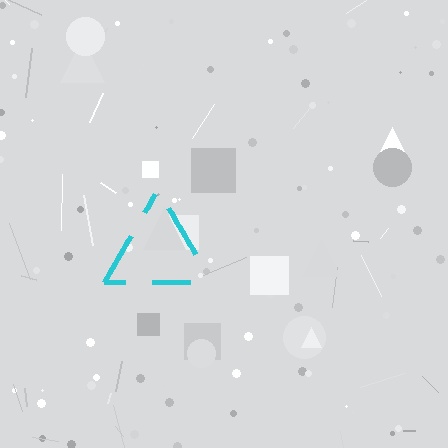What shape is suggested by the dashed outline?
The dashed outline suggests a triangle.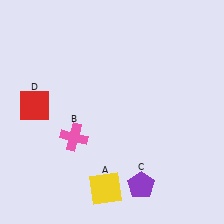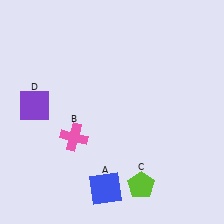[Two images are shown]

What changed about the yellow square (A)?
In Image 1, A is yellow. In Image 2, it changed to blue.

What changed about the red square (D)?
In Image 1, D is red. In Image 2, it changed to purple.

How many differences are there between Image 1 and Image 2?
There are 3 differences between the two images.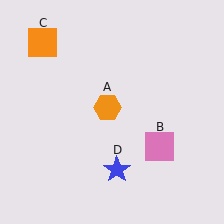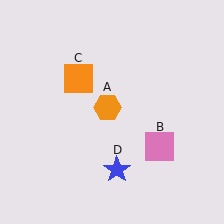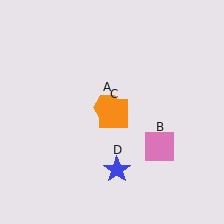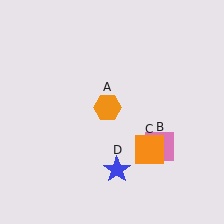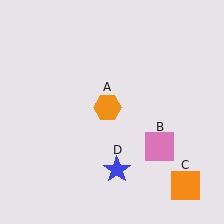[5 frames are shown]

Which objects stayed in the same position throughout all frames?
Orange hexagon (object A) and pink square (object B) and blue star (object D) remained stationary.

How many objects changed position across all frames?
1 object changed position: orange square (object C).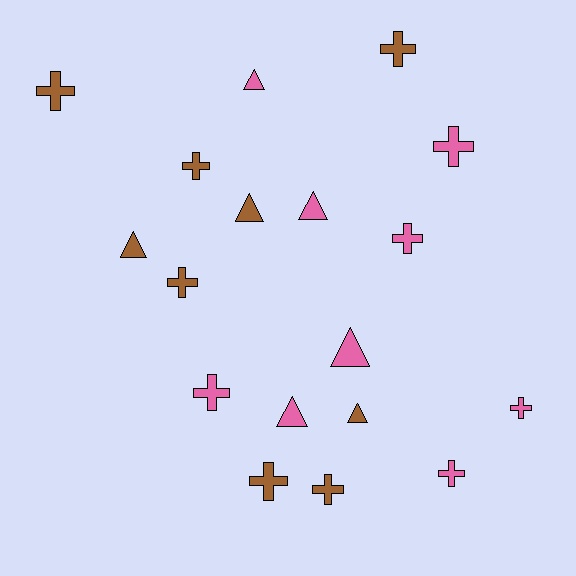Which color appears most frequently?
Pink, with 9 objects.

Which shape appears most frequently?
Cross, with 11 objects.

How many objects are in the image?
There are 18 objects.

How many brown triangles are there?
There are 3 brown triangles.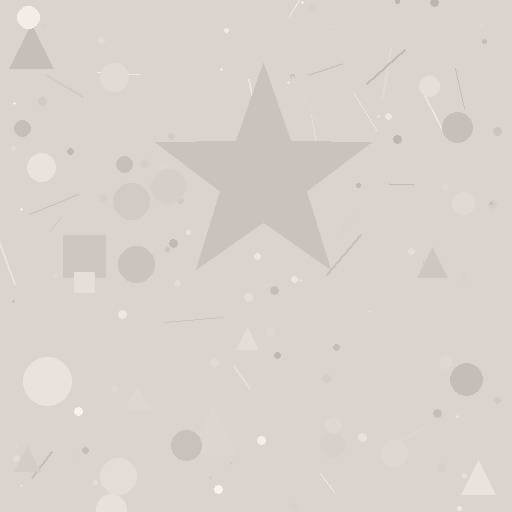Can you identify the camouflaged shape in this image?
The camouflaged shape is a star.